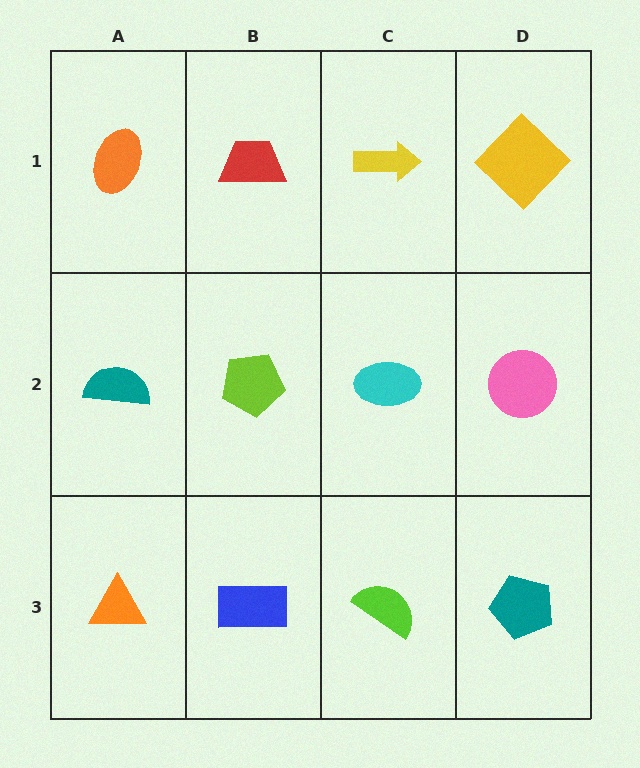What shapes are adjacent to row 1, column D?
A pink circle (row 2, column D), a yellow arrow (row 1, column C).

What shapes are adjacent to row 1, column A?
A teal semicircle (row 2, column A), a red trapezoid (row 1, column B).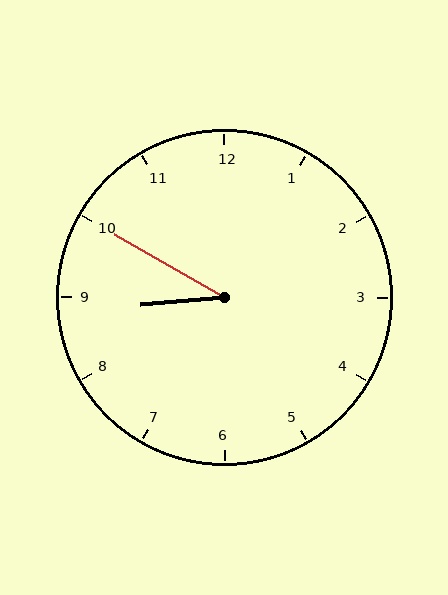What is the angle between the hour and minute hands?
Approximately 35 degrees.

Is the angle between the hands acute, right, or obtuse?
It is acute.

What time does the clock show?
8:50.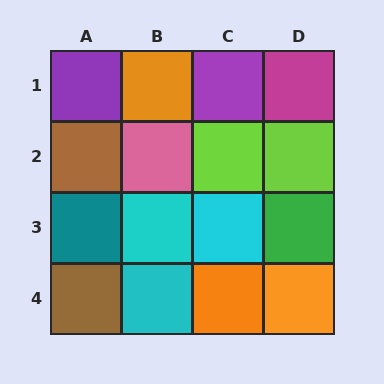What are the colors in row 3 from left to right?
Teal, cyan, cyan, green.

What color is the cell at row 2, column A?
Brown.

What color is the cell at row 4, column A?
Brown.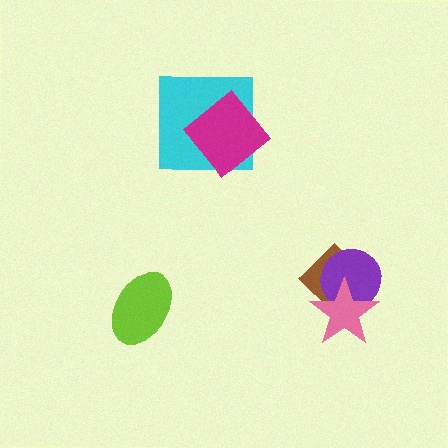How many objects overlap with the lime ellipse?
0 objects overlap with the lime ellipse.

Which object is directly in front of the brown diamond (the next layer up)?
The purple circle is directly in front of the brown diamond.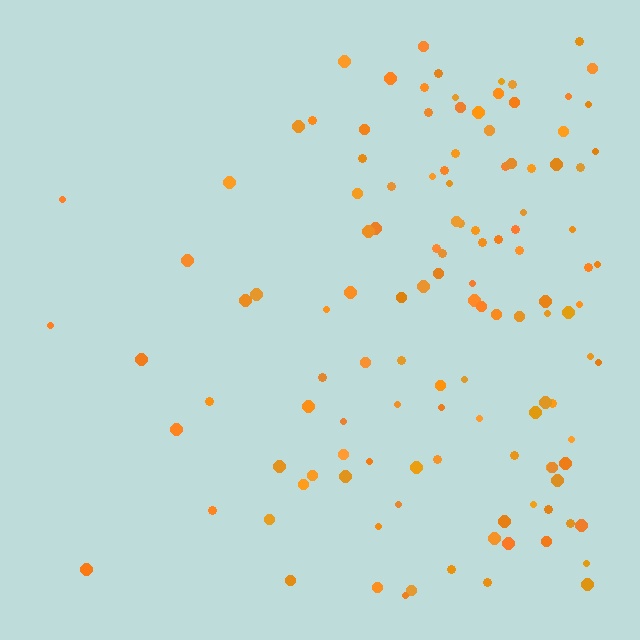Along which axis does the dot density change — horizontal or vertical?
Horizontal.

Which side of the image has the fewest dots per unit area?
The left.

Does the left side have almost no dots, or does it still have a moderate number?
Still a moderate number, just noticeably fewer than the right.